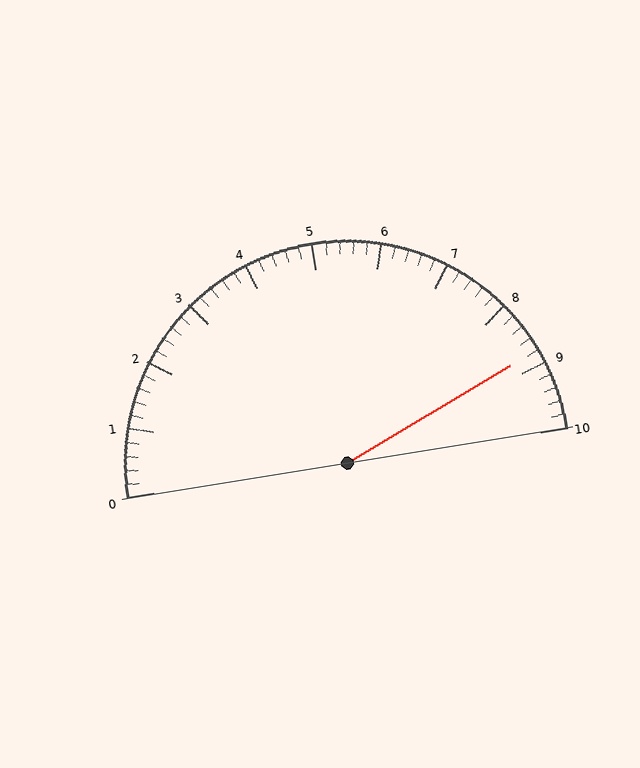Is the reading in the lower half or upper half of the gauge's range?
The reading is in the upper half of the range (0 to 10).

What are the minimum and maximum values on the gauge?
The gauge ranges from 0 to 10.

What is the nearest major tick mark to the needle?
The nearest major tick mark is 9.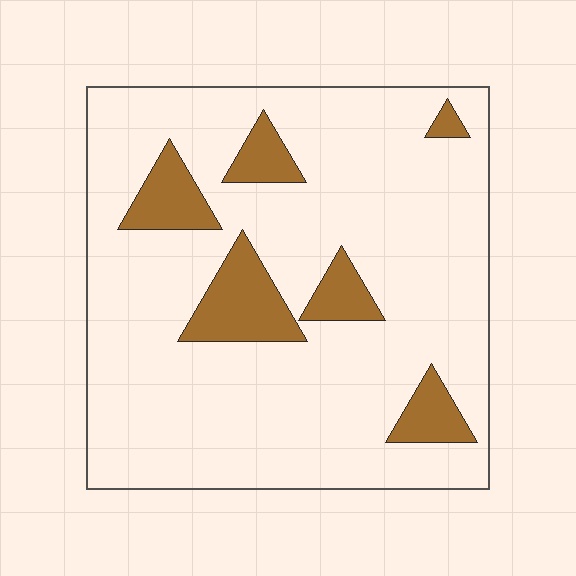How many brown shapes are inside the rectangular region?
6.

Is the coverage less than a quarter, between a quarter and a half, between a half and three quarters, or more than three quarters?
Less than a quarter.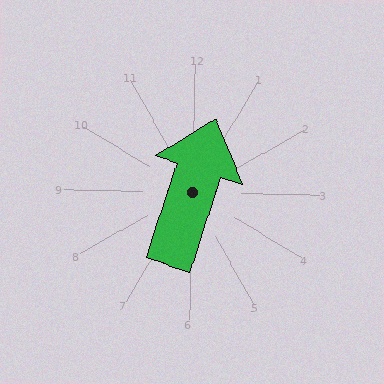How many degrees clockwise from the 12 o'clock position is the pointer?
Approximately 17 degrees.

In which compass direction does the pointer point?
North.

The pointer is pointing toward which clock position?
Roughly 1 o'clock.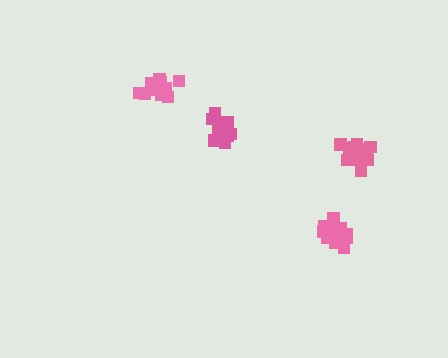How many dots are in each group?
Group 1: 17 dots, Group 2: 18 dots, Group 3: 16 dots, Group 4: 19 dots (70 total).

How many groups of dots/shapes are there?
There are 4 groups.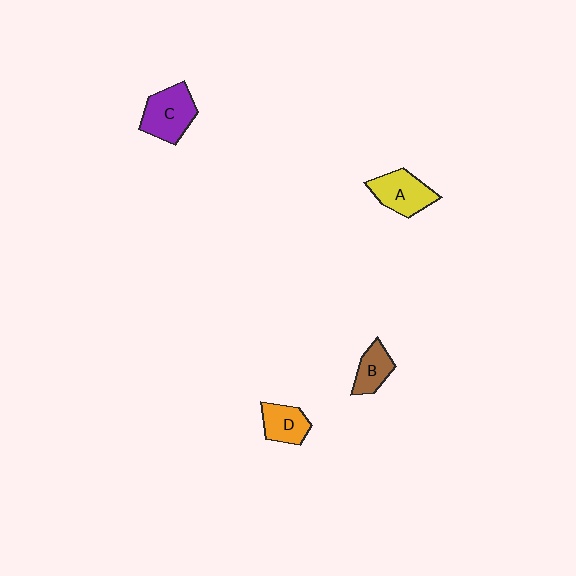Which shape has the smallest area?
Shape B (brown).